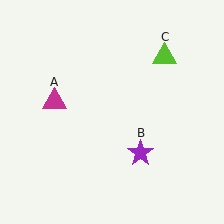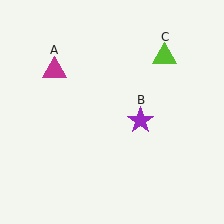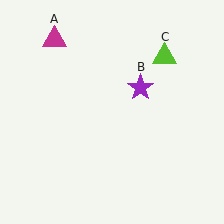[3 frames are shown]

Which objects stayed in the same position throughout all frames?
Lime triangle (object C) remained stationary.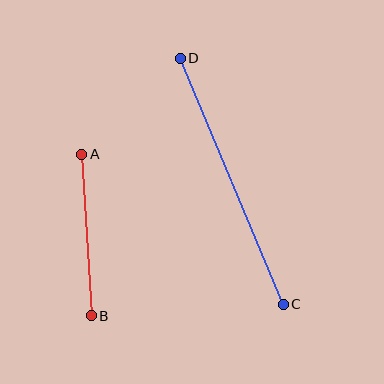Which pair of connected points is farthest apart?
Points C and D are farthest apart.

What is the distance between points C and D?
The distance is approximately 266 pixels.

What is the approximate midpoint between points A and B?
The midpoint is at approximately (87, 235) pixels.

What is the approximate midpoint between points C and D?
The midpoint is at approximately (232, 181) pixels.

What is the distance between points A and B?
The distance is approximately 162 pixels.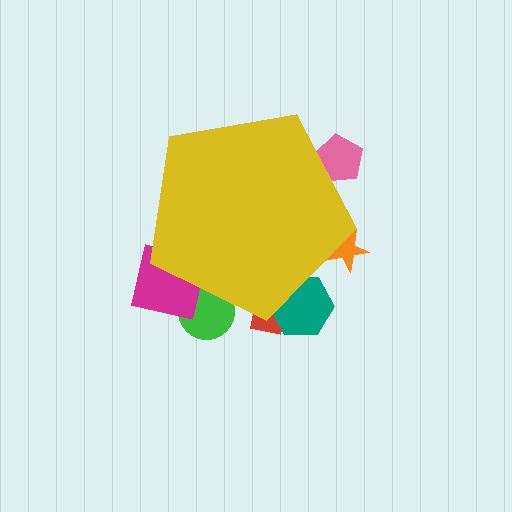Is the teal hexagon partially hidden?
Yes, the teal hexagon is partially hidden behind the yellow pentagon.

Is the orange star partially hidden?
Yes, the orange star is partially hidden behind the yellow pentagon.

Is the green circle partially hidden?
Yes, the green circle is partially hidden behind the yellow pentagon.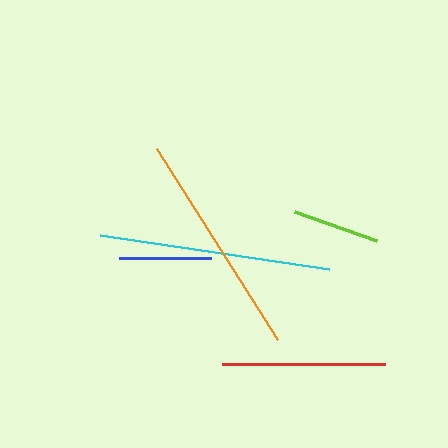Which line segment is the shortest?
The lime line is the shortest at approximately 87 pixels.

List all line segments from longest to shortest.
From longest to shortest: cyan, orange, red, blue, lime.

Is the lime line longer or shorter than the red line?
The red line is longer than the lime line.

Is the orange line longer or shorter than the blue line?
The orange line is longer than the blue line.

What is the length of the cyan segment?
The cyan segment is approximately 231 pixels long.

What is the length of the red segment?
The red segment is approximately 162 pixels long.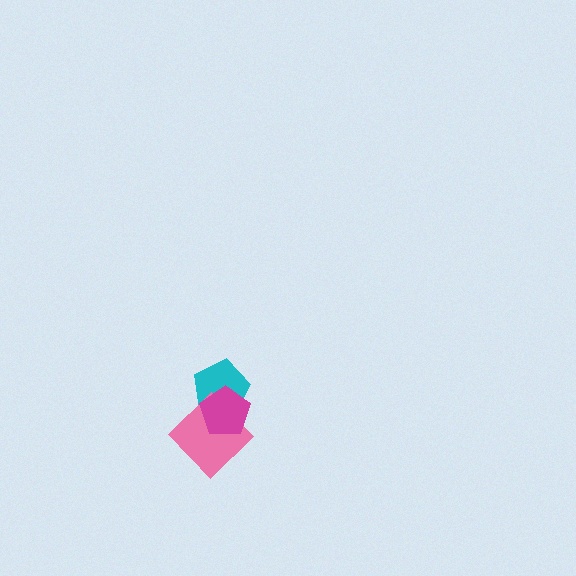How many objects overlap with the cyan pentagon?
2 objects overlap with the cyan pentagon.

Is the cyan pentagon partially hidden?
Yes, it is partially covered by another shape.